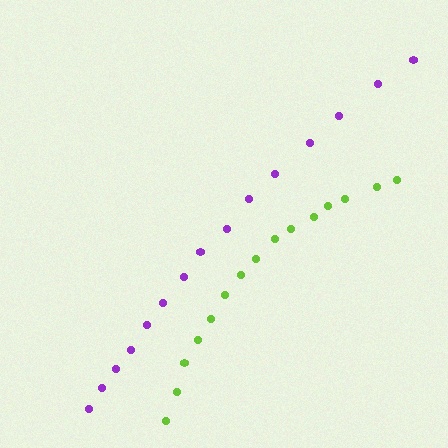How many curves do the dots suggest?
There are 2 distinct paths.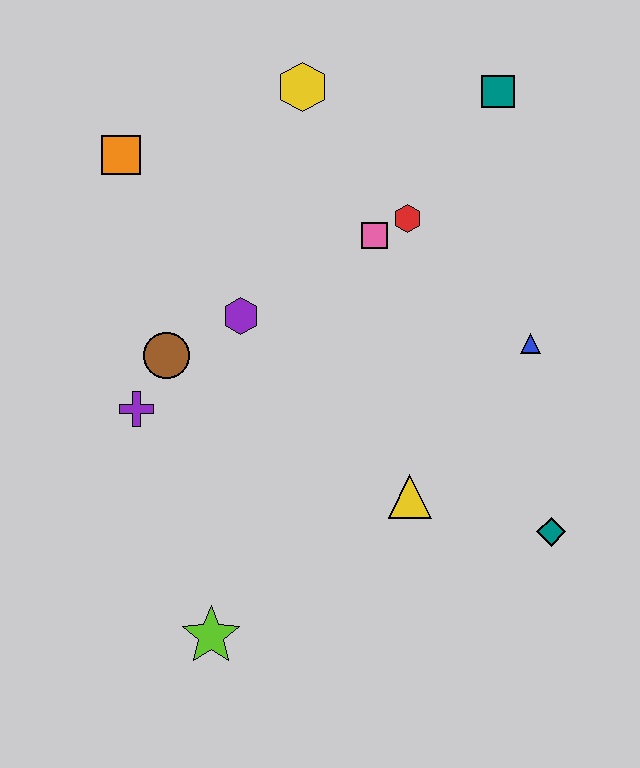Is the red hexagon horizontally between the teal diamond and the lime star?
Yes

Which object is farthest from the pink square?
The lime star is farthest from the pink square.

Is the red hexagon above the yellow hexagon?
No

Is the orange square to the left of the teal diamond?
Yes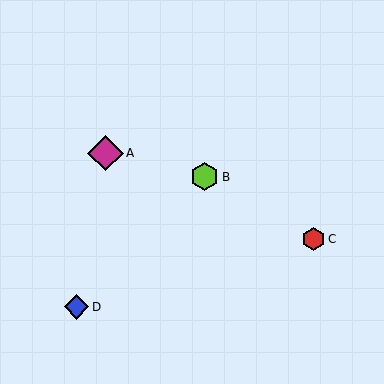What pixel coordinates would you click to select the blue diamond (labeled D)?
Click at (77, 307) to select the blue diamond D.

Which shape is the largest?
The magenta diamond (labeled A) is the largest.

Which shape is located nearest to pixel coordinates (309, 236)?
The red hexagon (labeled C) at (314, 239) is nearest to that location.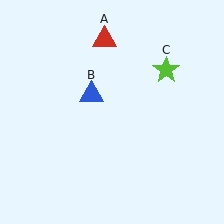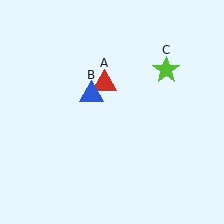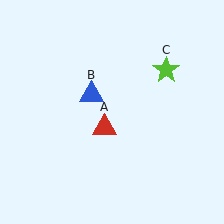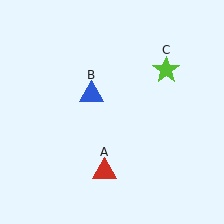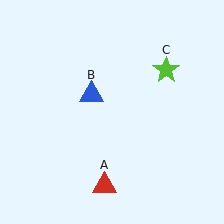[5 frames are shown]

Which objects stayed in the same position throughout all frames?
Blue triangle (object B) and lime star (object C) remained stationary.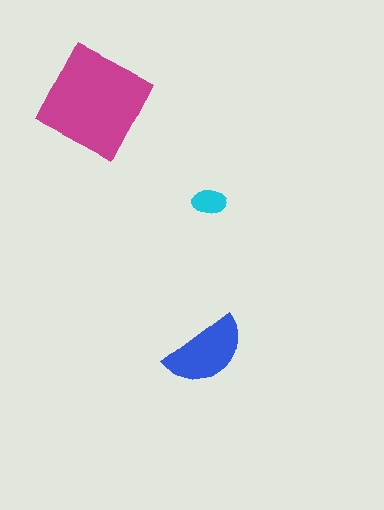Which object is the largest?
The magenta square.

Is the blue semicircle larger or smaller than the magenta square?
Smaller.